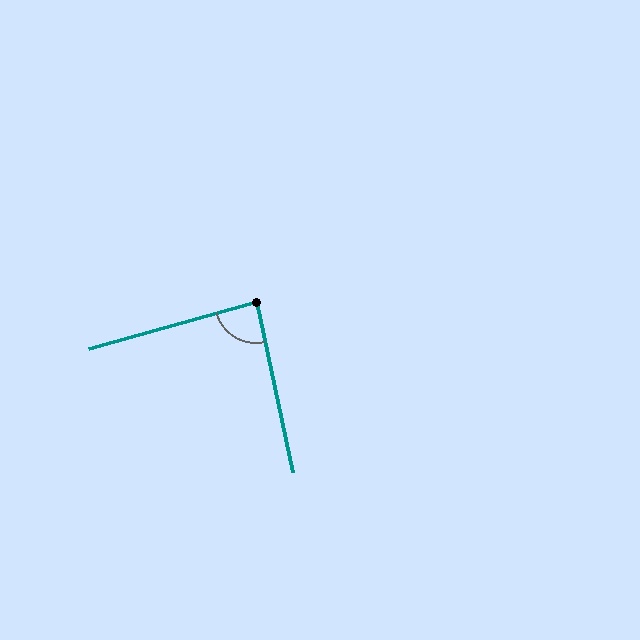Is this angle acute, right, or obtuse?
It is approximately a right angle.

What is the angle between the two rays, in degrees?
Approximately 86 degrees.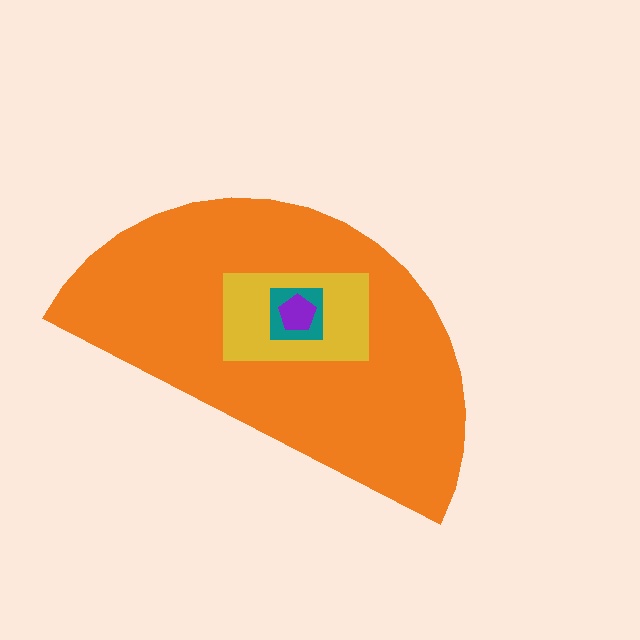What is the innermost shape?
The purple pentagon.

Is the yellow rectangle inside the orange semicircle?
Yes.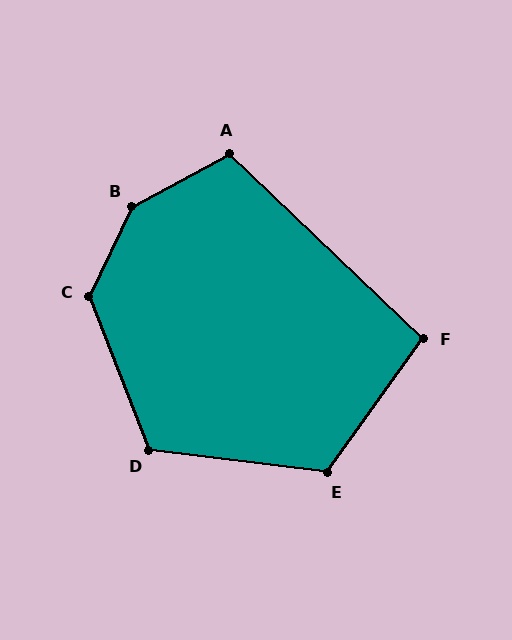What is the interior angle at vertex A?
Approximately 108 degrees (obtuse).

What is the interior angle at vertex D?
Approximately 118 degrees (obtuse).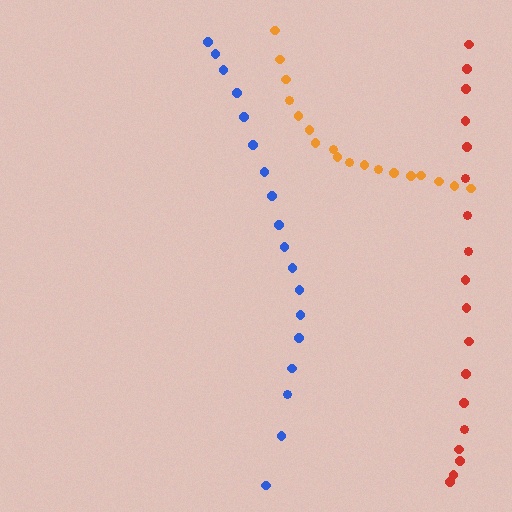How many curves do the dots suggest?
There are 3 distinct paths.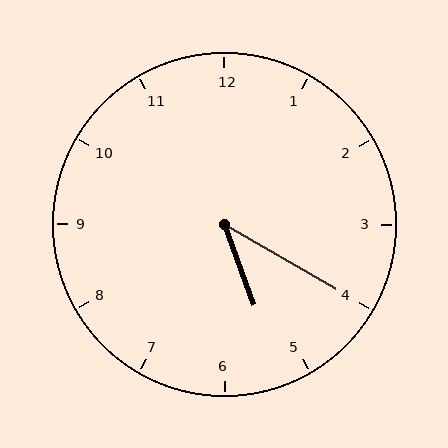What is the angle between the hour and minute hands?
Approximately 40 degrees.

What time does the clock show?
5:20.